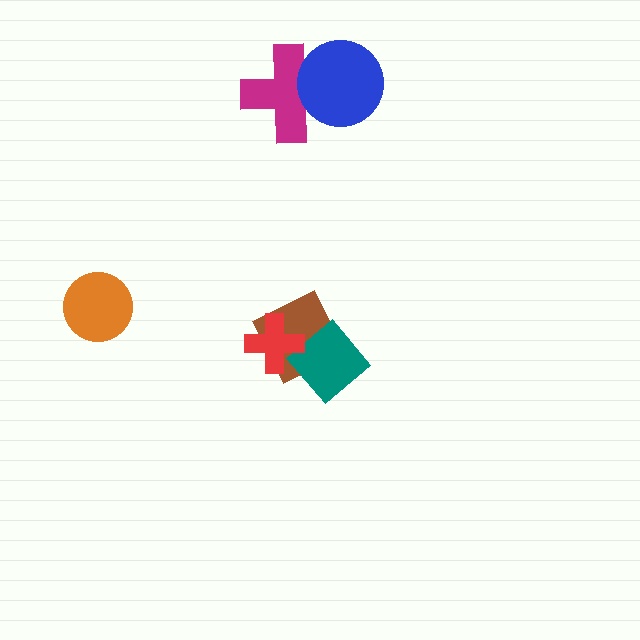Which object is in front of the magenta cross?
The blue circle is in front of the magenta cross.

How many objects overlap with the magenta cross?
1 object overlaps with the magenta cross.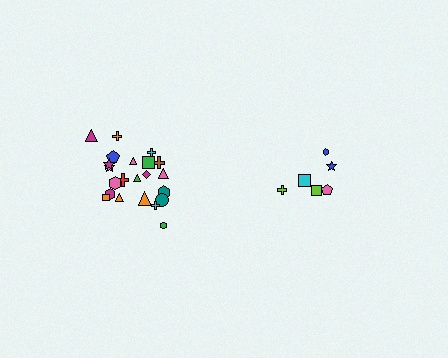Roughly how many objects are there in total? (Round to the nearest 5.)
Roughly 30 objects in total.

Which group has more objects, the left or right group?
The left group.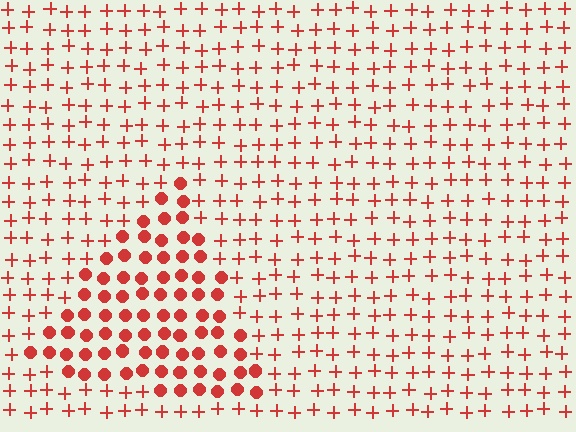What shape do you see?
I see a triangle.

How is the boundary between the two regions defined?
The boundary is defined by a change in element shape: circles inside vs. plus signs outside. All elements share the same color and spacing.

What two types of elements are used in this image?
The image uses circles inside the triangle region and plus signs outside it.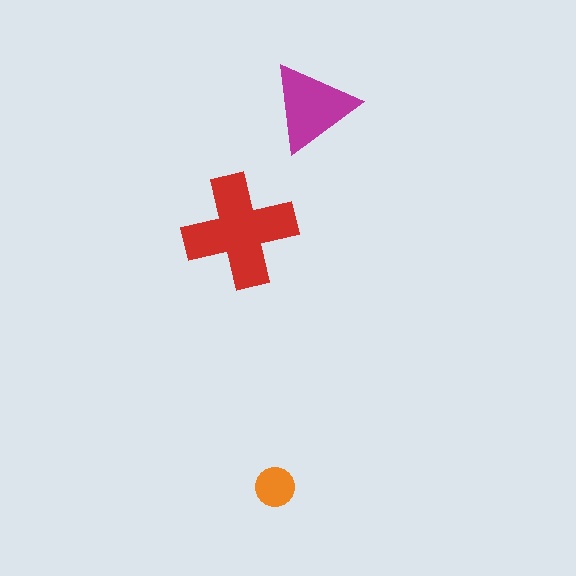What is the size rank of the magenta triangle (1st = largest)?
2nd.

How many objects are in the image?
There are 3 objects in the image.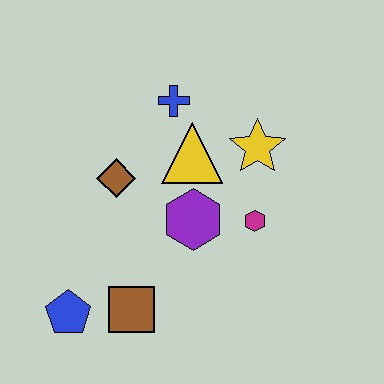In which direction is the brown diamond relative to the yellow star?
The brown diamond is to the left of the yellow star.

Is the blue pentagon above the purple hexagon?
No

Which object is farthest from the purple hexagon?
The blue pentagon is farthest from the purple hexagon.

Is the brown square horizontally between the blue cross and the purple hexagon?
No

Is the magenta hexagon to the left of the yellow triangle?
No